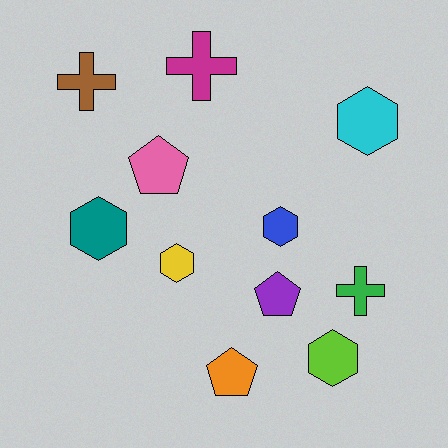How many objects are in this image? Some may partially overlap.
There are 11 objects.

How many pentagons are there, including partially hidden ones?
There are 3 pentagons.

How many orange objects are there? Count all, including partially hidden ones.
There is 1 orange object.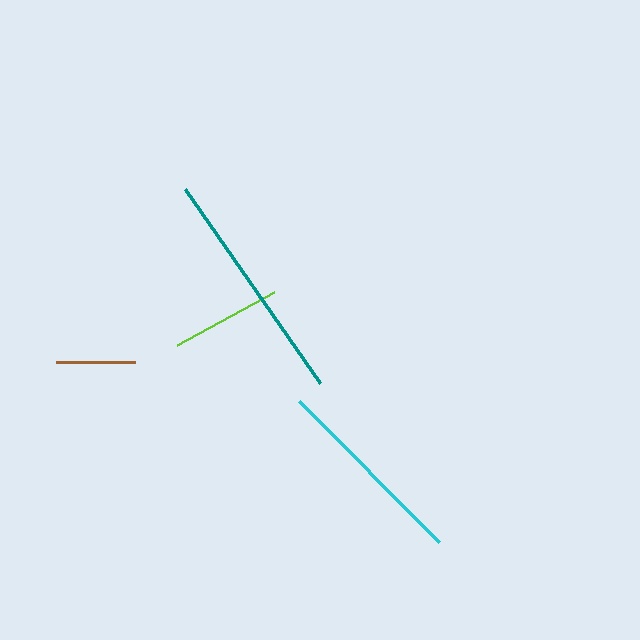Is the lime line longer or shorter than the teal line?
The teal line is longer than the lime line.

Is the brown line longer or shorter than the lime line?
The lime line is longer than the brown line.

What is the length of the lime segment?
The lime segment is approximately 110 pixels long.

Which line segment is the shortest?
The brown line is the shortest at approximately 79 pixels.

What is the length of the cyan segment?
The cyan segment is approximately 199 pixels long.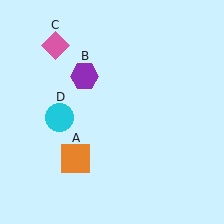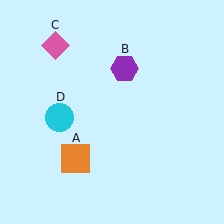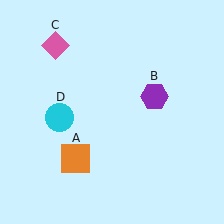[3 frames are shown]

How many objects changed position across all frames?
1 object changed position: purple hexagon (object B).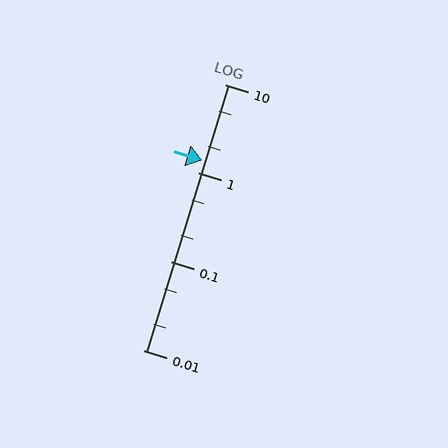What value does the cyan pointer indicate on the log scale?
The pointer indicates approximately 1.4.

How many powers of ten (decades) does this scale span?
The scale spans 3 decades, from 0.01 to 10.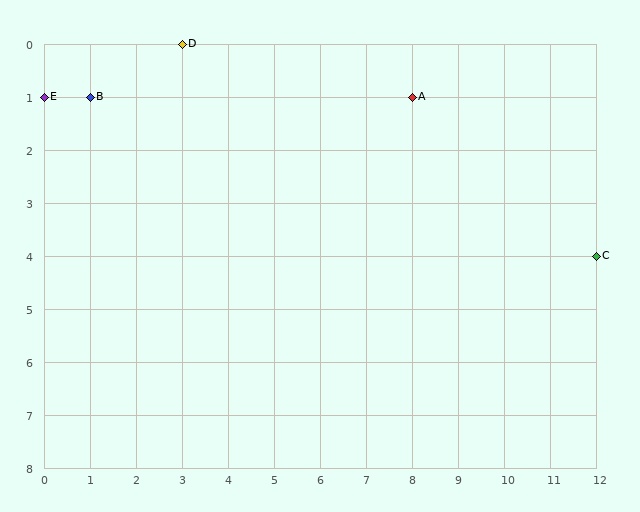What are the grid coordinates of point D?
Point D is at grid coordinates (3, 0).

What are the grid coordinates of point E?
Point E is at grid coordinates (0, 1).